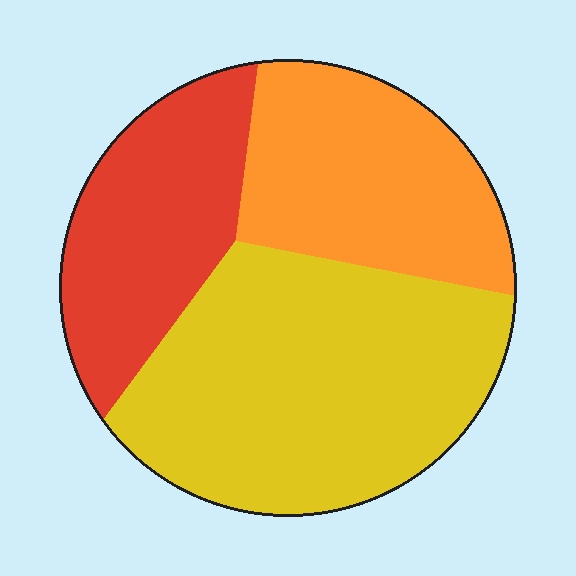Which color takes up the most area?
Yellow, at roughly 45%.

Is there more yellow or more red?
Yellow.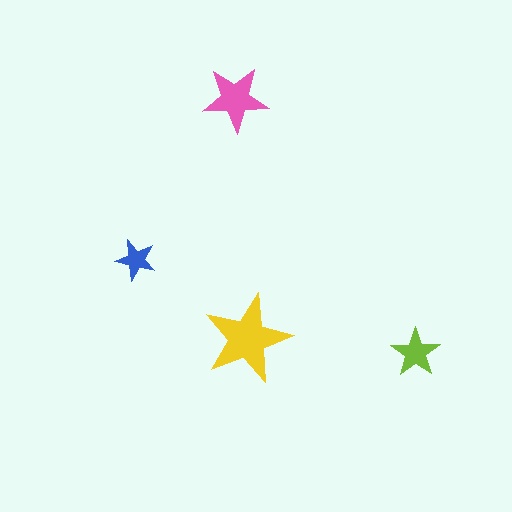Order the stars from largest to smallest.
the yellow one, the pink one, the lime one, the blue one.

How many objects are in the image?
There are 4 objects in the image.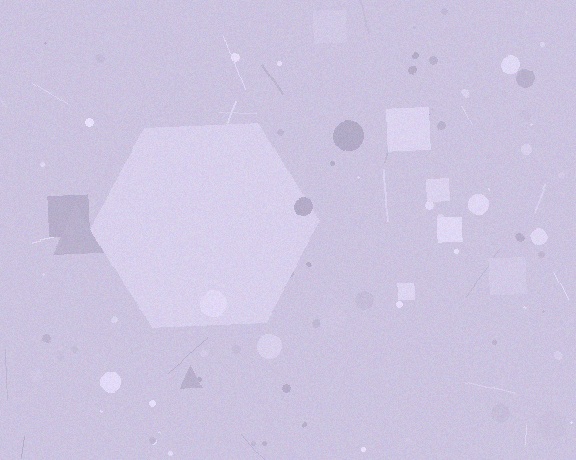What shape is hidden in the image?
A hexagon is hidden in the image.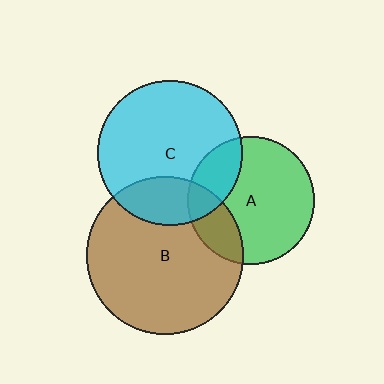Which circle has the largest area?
Circle B (brown).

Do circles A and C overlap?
Yes.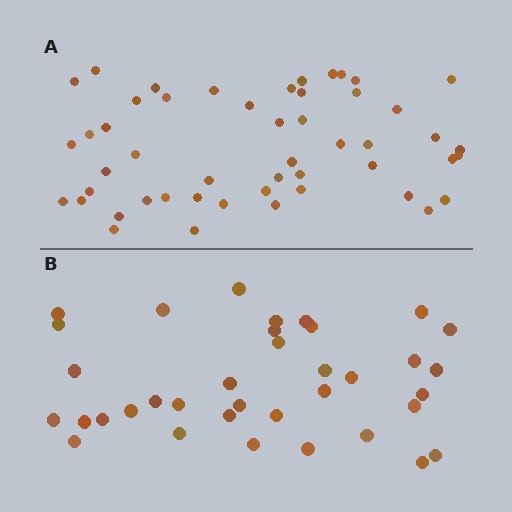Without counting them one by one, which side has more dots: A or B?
Region A (the top region) has more dots.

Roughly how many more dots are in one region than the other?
Region A has approximately 15 more dots than region B.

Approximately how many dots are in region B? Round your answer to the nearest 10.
About 40 dots. (The exact count is 36, which rounds to 40.)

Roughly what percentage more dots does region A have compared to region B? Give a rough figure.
About 40% more.